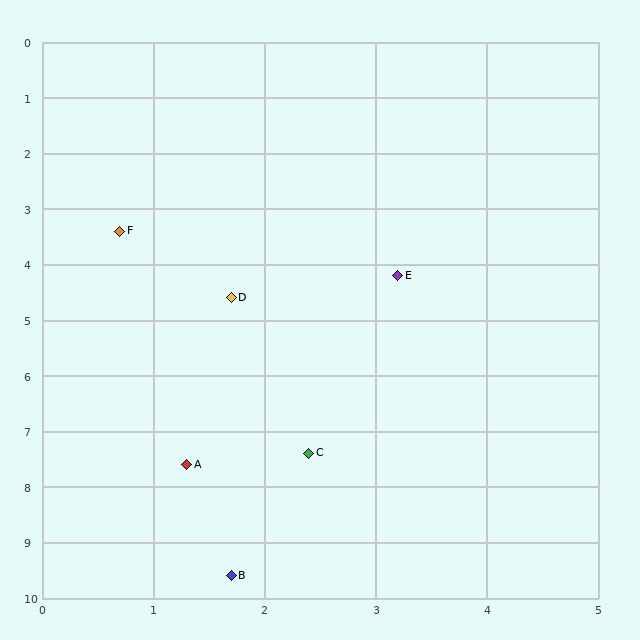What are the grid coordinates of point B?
Point B is at approximately (1.7, 9.6).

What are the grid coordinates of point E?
Point E is at approximately (3.2, 4.2).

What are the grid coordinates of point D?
Point D is at approximately (1.7, 4.6).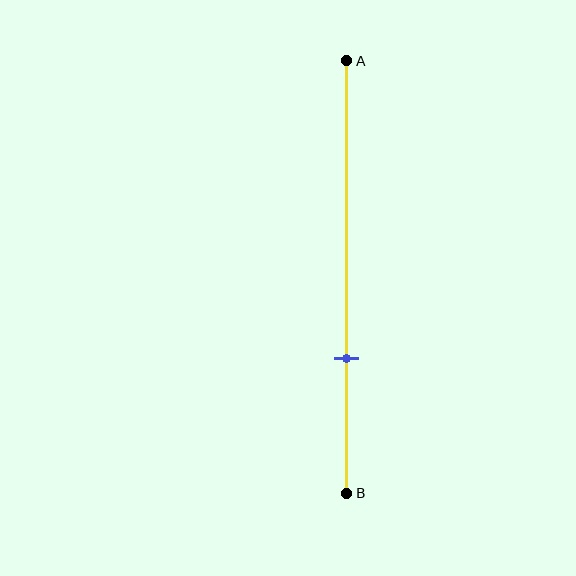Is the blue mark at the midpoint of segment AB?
No, the mark is at about 70% from A, not at the 50% midpoint.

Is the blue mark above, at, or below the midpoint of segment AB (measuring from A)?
The blue mark is below the midpoint of segment AB.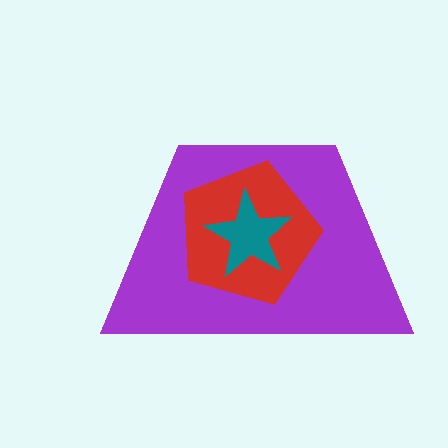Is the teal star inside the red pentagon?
Yes.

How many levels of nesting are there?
3.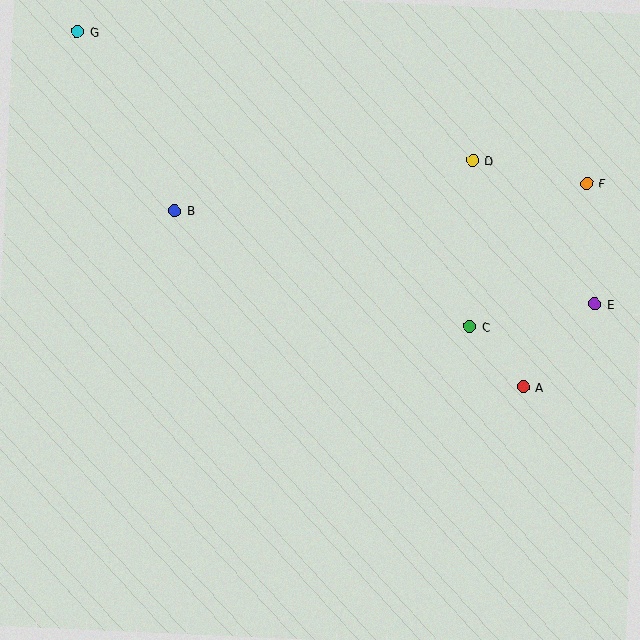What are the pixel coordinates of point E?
Point E is at (595, 304).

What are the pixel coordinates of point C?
Point C is at (470, 326).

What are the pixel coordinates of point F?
Point F is at (587, 183).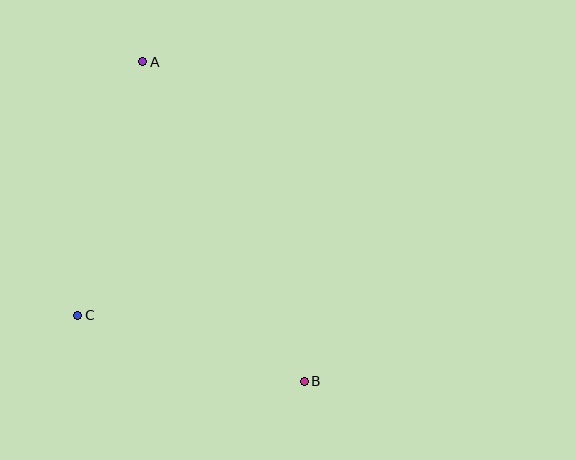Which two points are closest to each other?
Points B and C are closest to each other.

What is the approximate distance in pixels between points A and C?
The distance between A and C is approximately 262 pixels.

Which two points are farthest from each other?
Points A and B are farthest from each other.